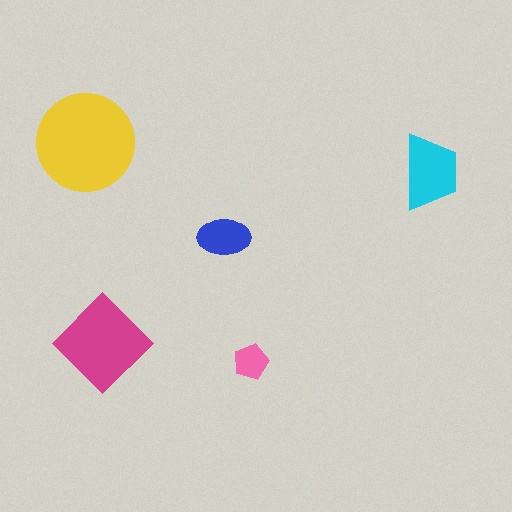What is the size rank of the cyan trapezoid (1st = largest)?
3rd.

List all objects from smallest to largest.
The pink pentagon, the blue ellipse, the cyan trapezoid, the magenta diamond, the yellow circle.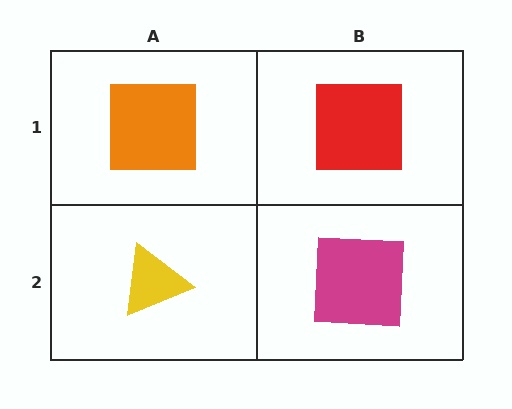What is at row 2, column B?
A magenta square.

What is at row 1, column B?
A red square.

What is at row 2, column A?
A yellow triangle.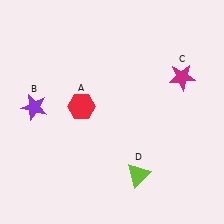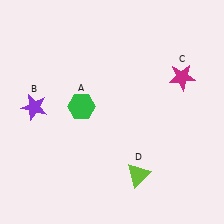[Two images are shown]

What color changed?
The hexagon (A) changed from red in Image 1 to green in Image 2.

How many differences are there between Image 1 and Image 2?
There is 1 difference between the two images.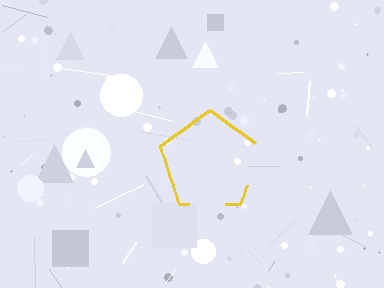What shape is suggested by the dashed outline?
The dashed outline suggests a pentagon.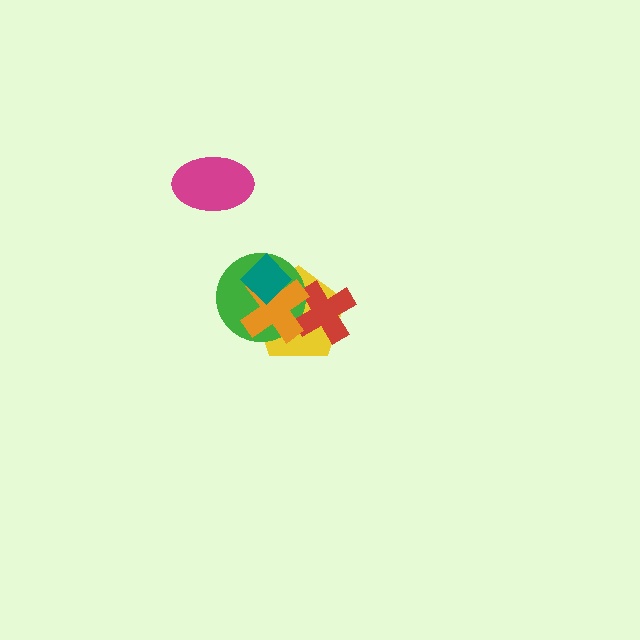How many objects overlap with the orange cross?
4 objects overlap with the orange cross.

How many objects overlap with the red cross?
3 objects overlap with the red cross.